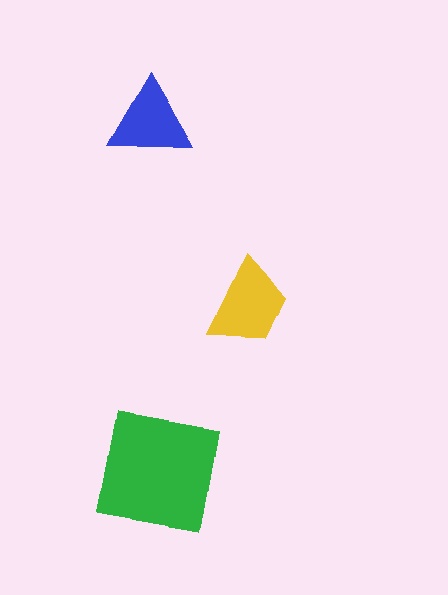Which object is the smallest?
The blue triangle.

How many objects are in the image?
There are 3 objects in the image.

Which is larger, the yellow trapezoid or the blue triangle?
The yellow trapezoid.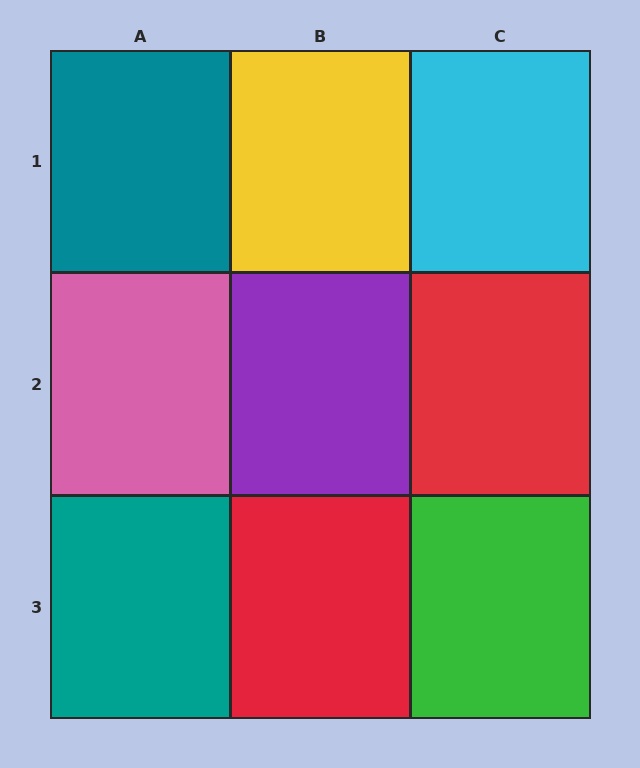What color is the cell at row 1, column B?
Yellow.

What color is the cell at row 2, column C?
Red.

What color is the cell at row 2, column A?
Pink.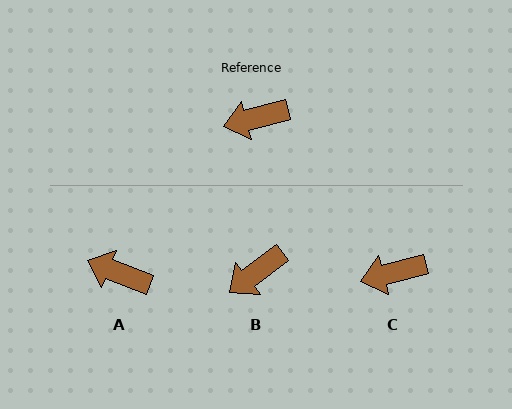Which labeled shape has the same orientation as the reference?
C.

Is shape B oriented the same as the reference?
No, it is off by about 22 degrees.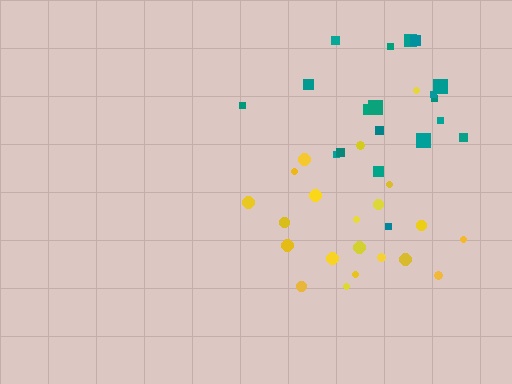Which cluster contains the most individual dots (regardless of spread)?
Yellow (21).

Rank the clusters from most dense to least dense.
teal, yellow.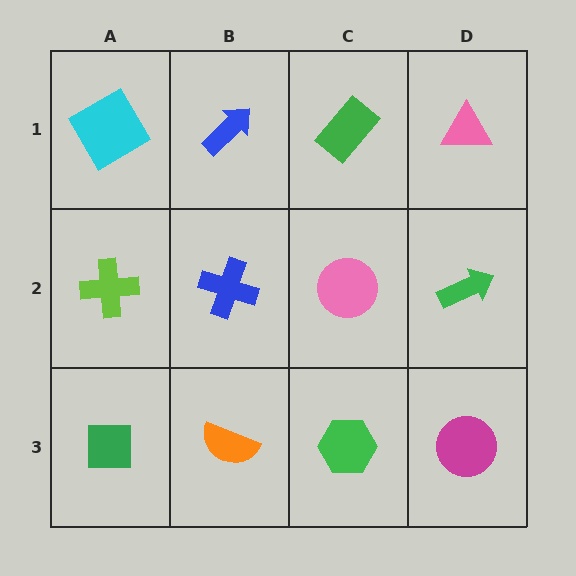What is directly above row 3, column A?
A lime cross.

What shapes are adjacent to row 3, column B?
A blue cross (row 2, column B), a green square (row 3, column A), a green hexagon (row 3, column C).